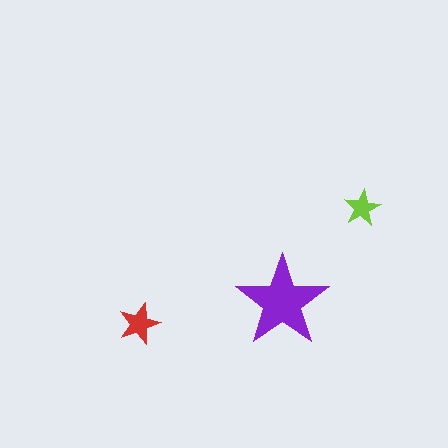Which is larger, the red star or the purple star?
The purple one.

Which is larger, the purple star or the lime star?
The purple one.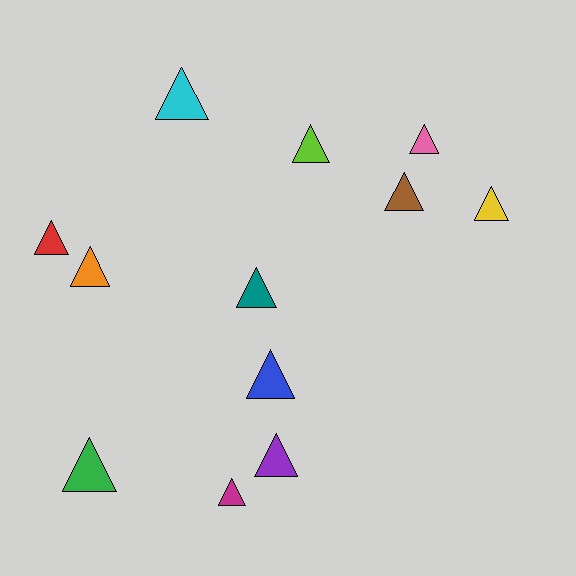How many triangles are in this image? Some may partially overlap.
There are 12 triangles.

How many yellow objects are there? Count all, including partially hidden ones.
There is 1 yellow object.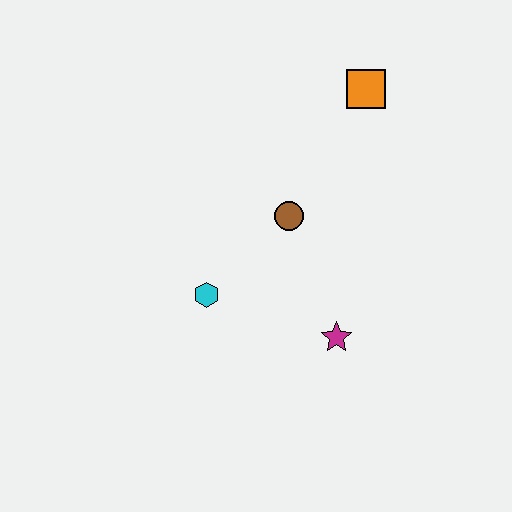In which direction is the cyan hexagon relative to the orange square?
The cyan hexagon is below the orange square.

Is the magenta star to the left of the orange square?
Yes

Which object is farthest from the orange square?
The cyan hexagon is farthest from the orange square.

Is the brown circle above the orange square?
No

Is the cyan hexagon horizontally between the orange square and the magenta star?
No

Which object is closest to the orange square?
The brown circle is closest to the orange square.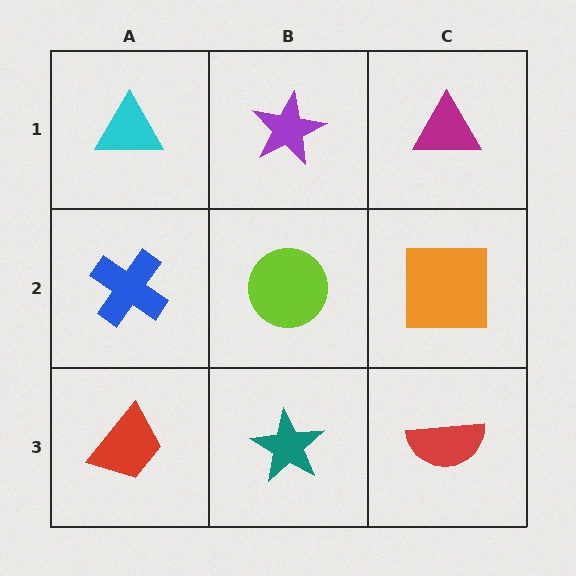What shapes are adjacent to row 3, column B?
A lime circle (row 2, column B), a red trapezoid (row 3, column A), a red semicircle (row 3, column C).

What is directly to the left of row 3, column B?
A red trapezoid.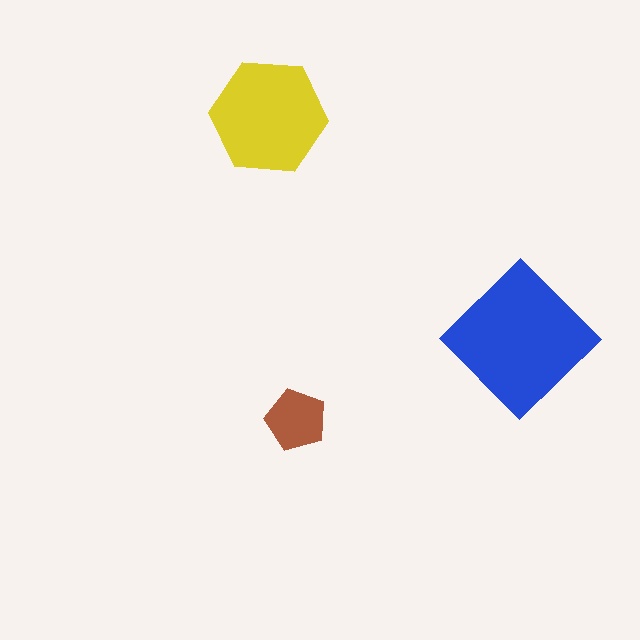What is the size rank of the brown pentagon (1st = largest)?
3rd.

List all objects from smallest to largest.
The brown pentagon, the yellow hexagon, the blue diamond.